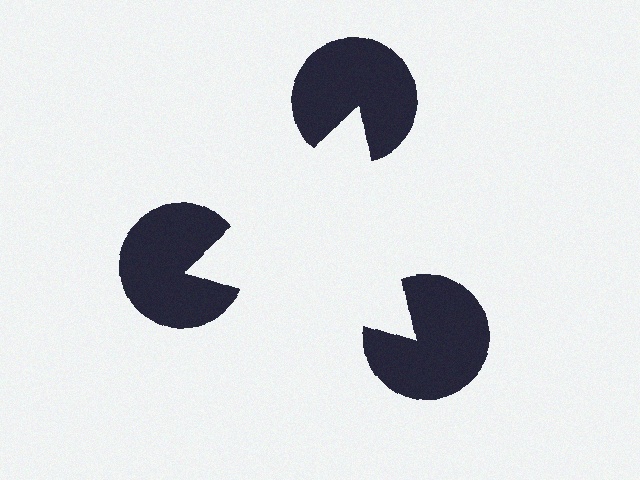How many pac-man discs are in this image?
There are 3 — one at each vertex of the illusory triangle.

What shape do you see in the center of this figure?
An illusory triangle — its edges are inferred from the aligned wedge cuts in the pac-man discs, not physically drawn.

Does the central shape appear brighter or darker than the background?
It typically appears slightly brighter than the background, even though no actual brightness change is drawn.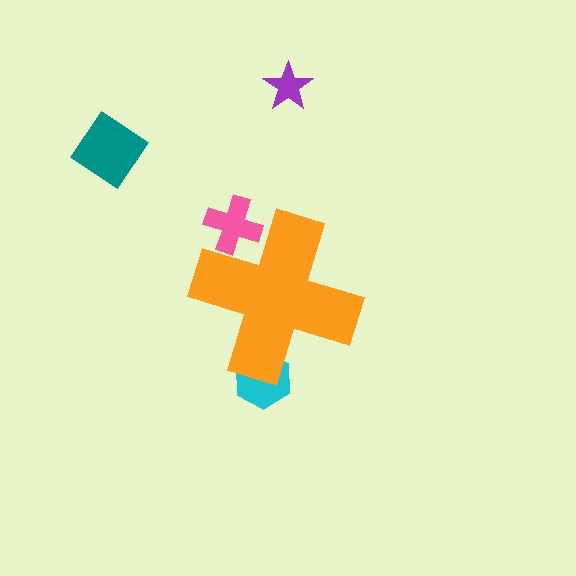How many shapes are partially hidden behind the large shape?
2 shapes are partially hidden.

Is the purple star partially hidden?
No, the purple star is fully visible.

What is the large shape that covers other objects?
An orange cross.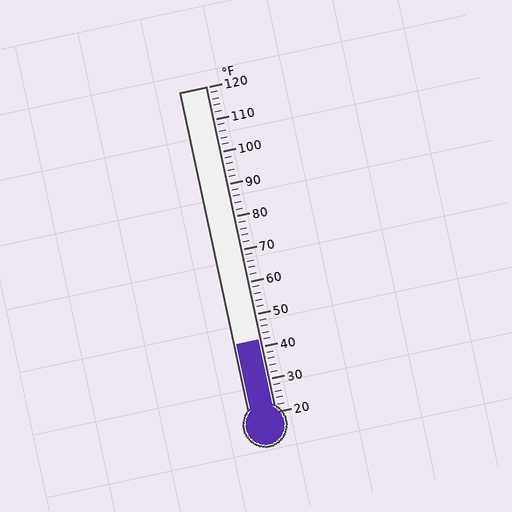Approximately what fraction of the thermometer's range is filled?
The thermometer is filled to approximately 20% of its range.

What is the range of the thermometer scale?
The thermometer scale ranges from 20°F to 120°F.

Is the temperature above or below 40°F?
The temperature is above 40°F.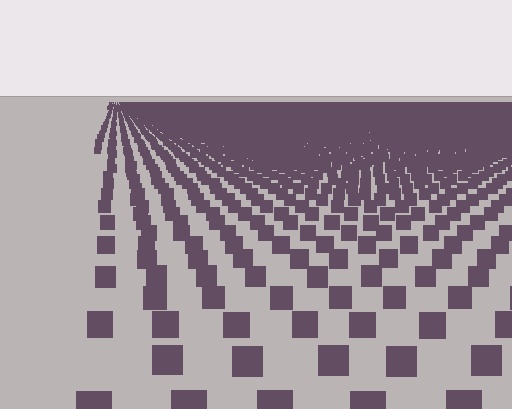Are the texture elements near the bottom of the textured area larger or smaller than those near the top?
Larger. Near the bottom, elements are closer to the viewer and appear at a bigger on-screen size.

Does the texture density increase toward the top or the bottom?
Density increases toward the top.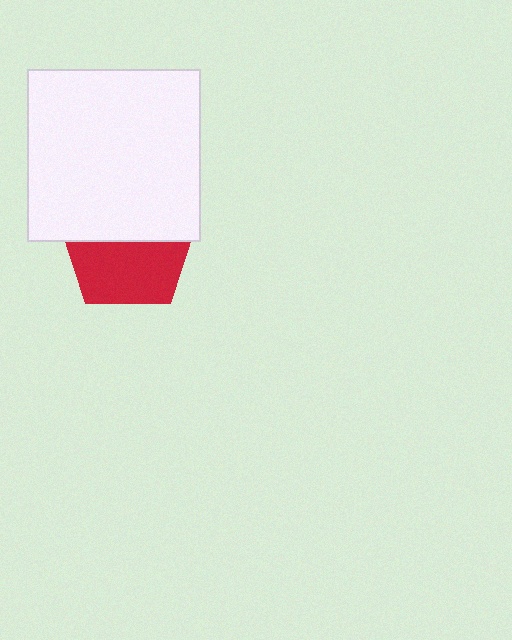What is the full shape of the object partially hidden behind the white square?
The partially hidden object is a red pentagon.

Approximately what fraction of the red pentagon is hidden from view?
Roughly 47% of the red pentagon is hidden behind the white square.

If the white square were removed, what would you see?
You would see the complete red pentagon.